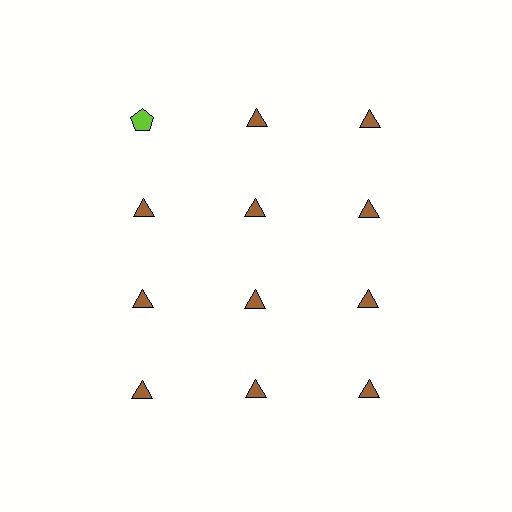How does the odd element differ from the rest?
It differs in both color (lime instead of brown) and shape (pentagon instead of triangle).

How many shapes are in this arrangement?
There are 12 shapes arranged in a grid pattern.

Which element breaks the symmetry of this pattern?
The lime pentagon in the top row, leftmost column breaks the symmetry. All other shapes are brown triangles.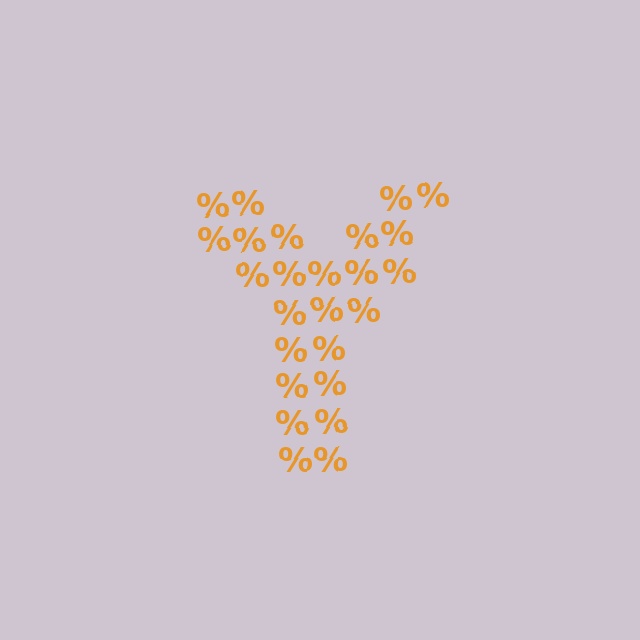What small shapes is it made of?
It is made of small percent signs.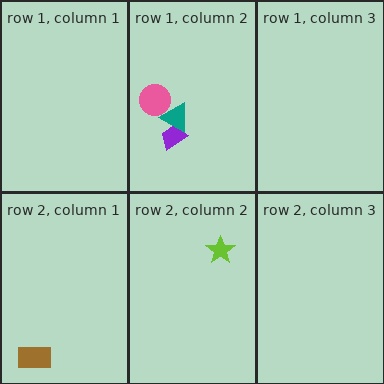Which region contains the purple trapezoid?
The row 1, column 2 region.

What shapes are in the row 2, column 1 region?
The brown rectangle.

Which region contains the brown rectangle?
The row 2, column 1 region.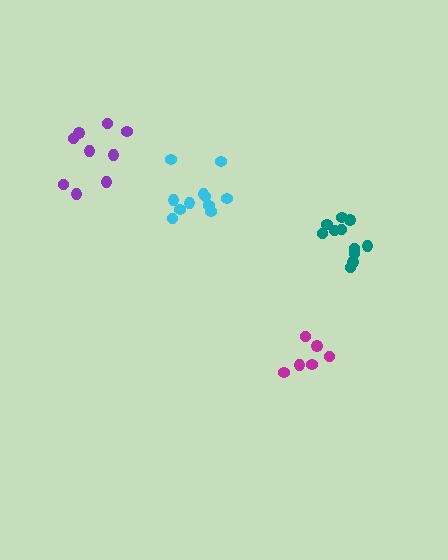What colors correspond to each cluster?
The clusters are colored: teal, cyan, magenta, purple.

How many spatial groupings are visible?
There are 4 spatial groupings.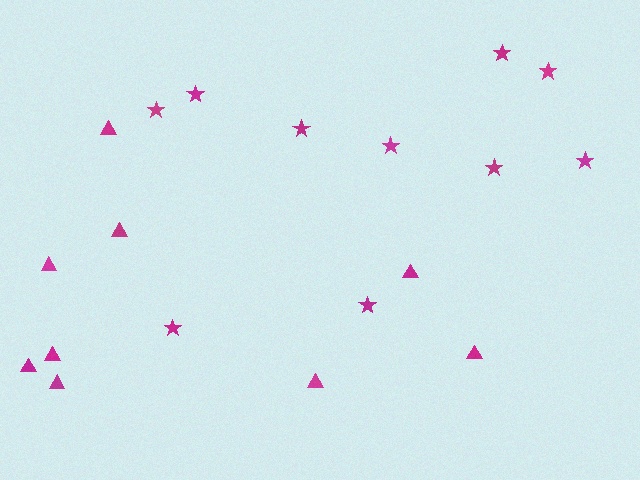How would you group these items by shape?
There are 2 groups: one group of stars (10) and one group of triangles (9).